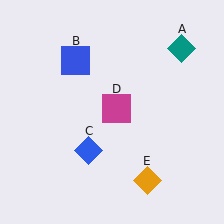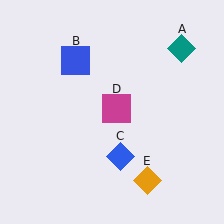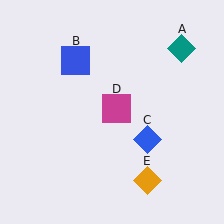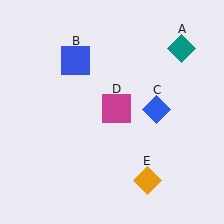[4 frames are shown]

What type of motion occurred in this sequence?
The blue diamond (object C) rotated counterclockwise around the center of the scene.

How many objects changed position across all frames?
1 object changed position: blue diamond (object C).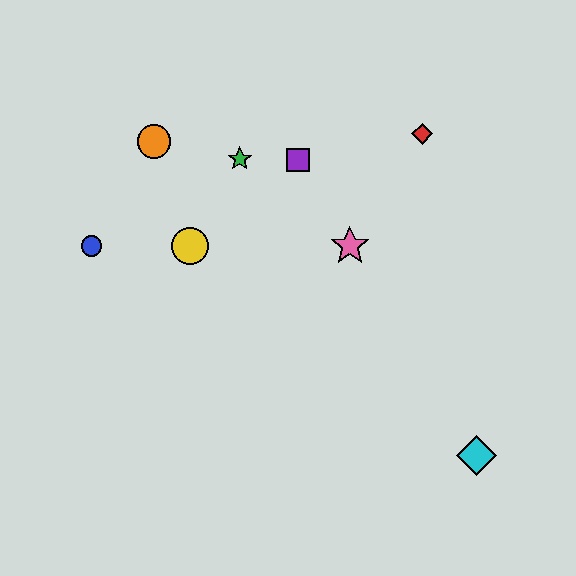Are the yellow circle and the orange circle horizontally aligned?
No, the yellow circle is at y≈246 and the orange circle is at y≈141.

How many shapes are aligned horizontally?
3 shapes (the blue circle, the yellow circle, the pink star) are aligned horizontally.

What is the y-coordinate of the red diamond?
The red diamond is at y≈134.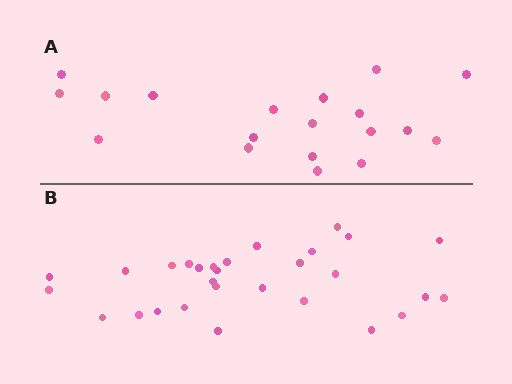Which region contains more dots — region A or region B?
Region B (the bottom region) has more dots.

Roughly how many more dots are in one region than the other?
Region B has roughly 10 or so more dots than region A.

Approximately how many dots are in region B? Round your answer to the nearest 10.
About 30 dots. (The exact count is 29, which rounds to 30.)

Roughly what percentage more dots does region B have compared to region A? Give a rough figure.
About 55% more.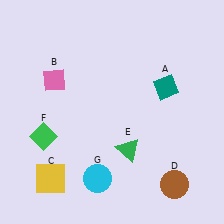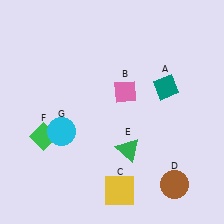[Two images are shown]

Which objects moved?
The objects that moved are: the pink diamond (B), the yellow square (C), the cyan circle (G).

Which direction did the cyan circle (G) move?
The cyan circle (G) moved up.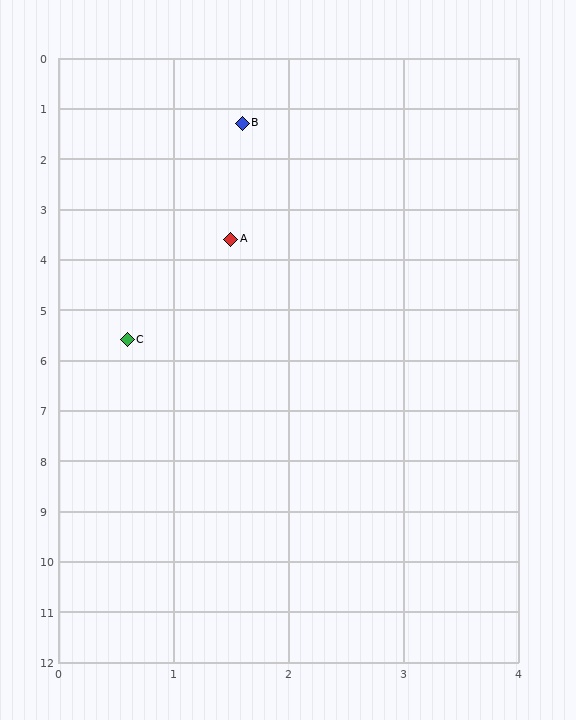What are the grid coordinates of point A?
Point A is at approximately (1.5, 3.6).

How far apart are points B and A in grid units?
Points B and A are about 2.3 grid units apart.